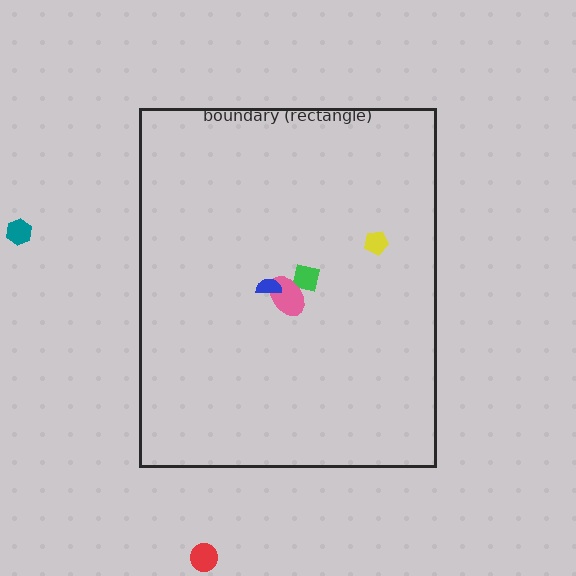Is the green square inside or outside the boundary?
Inside.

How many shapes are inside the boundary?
4 inside, 2 outside.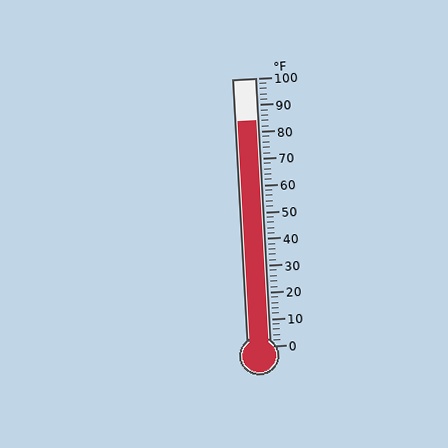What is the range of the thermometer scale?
The thermometer scale ranges from 0°F to 100°F.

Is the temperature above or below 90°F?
The temperature is below 90°F.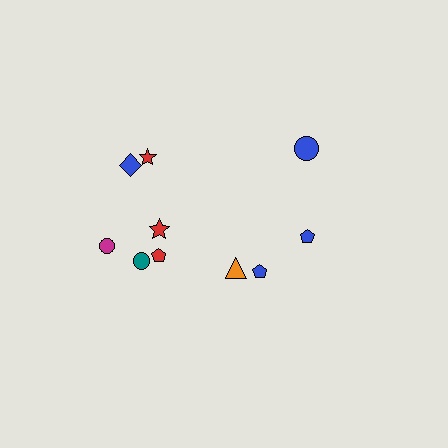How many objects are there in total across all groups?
There are 10 objects.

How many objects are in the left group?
There are 6 objects.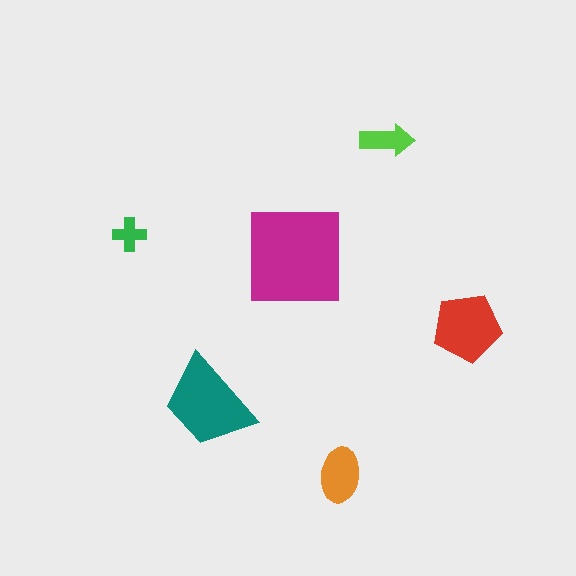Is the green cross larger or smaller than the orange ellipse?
Smaller.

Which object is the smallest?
The green cross.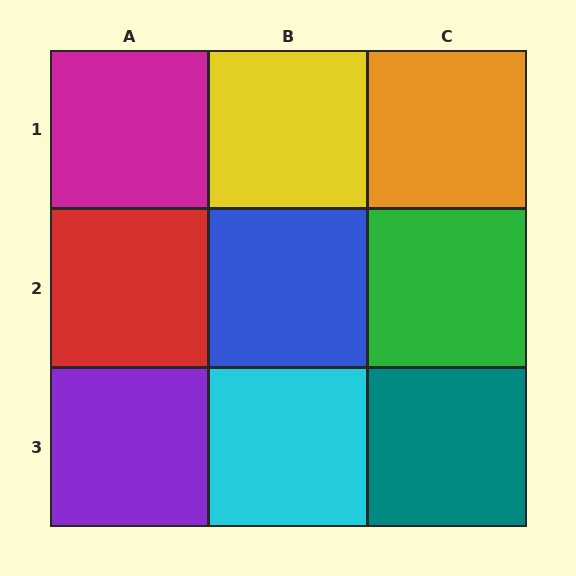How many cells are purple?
1 cell is purple.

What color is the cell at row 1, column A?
Magenta.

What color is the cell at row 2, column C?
Green.